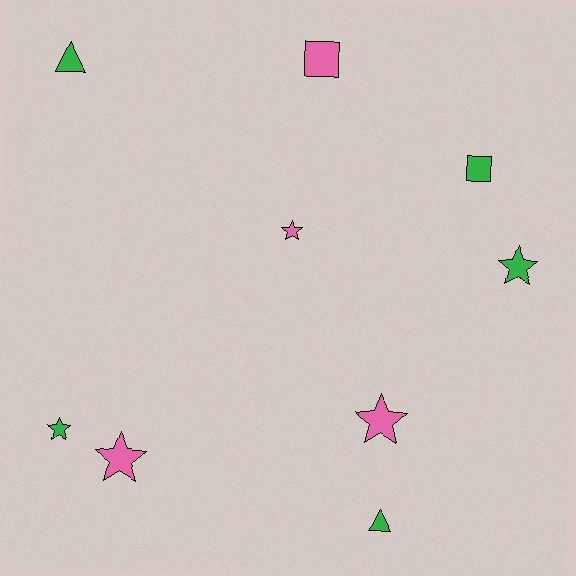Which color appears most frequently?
Green, with 5 objects.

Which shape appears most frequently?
Star, with 5 objects.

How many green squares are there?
There is 1 green square.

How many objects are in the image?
There are 9 objects.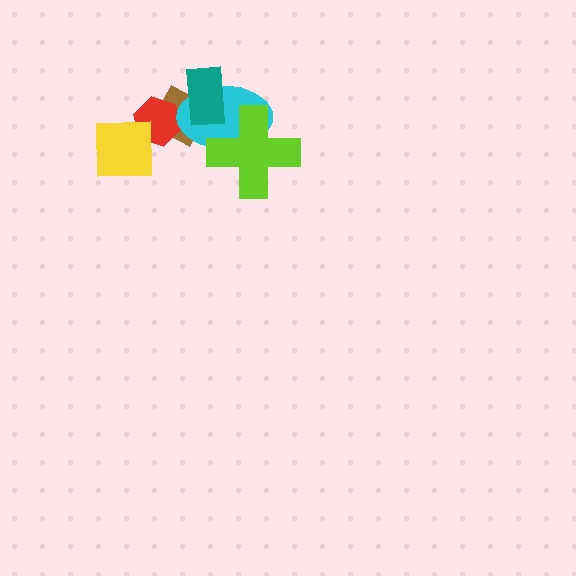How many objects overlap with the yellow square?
1 object overlaps with the yellow square.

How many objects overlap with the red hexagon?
2 objects overlap with the red hexagon.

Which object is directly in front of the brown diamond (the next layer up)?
The red hexagon is directly in front of the brown diamond.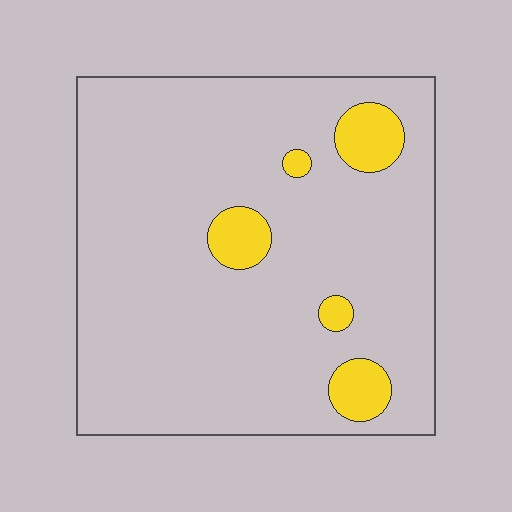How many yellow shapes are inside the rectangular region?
5.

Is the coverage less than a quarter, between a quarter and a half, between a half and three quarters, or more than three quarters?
Less than a quarter.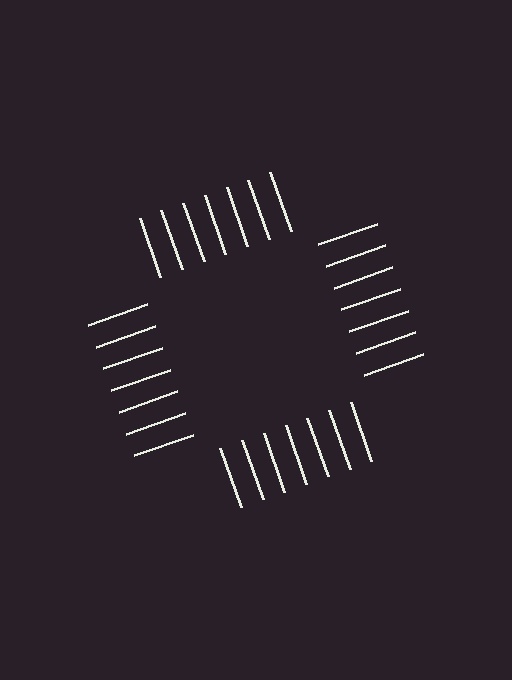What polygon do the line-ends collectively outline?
An illusory square — the line segments terminate on its edges but no continuous stroke is drawn.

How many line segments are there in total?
28 — 7 along each of the 4 edges.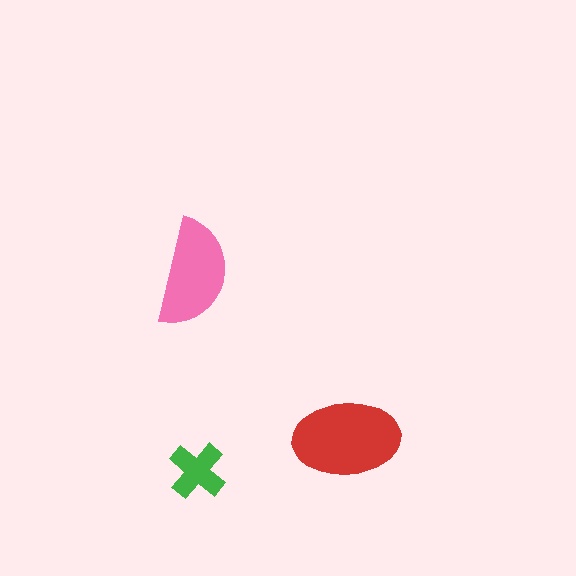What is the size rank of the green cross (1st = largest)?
3rd.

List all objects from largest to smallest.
The red ellipse, the pink semicircle, the green cross.